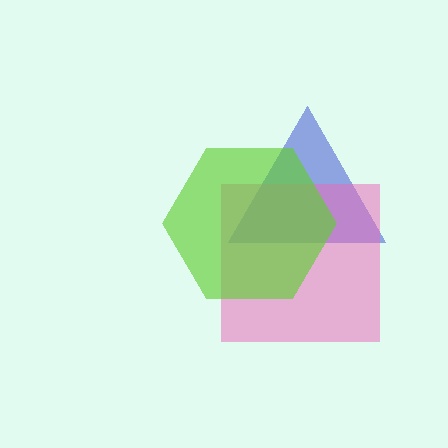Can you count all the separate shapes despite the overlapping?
Yes, there are 3 separate shapes.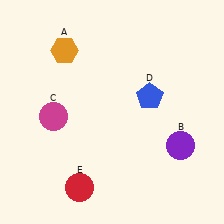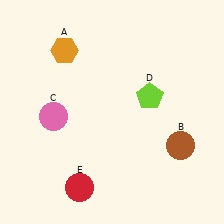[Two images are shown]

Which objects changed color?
B changed from purple to brown. C changed from magenta to pink. D changed from blue to lime.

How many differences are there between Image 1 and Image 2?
There are 3 differences between the two images.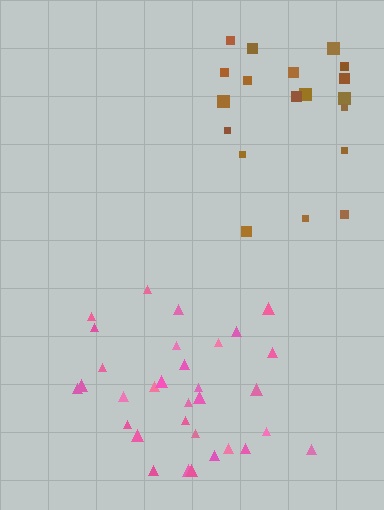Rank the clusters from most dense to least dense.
pink, brown.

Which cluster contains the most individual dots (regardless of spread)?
Pink (32).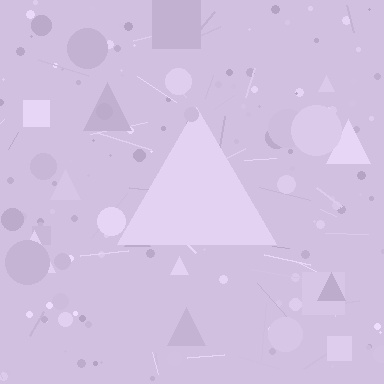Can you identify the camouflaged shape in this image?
The camouflaged shape is a triangle.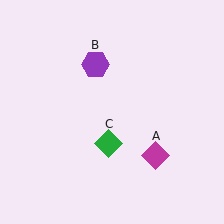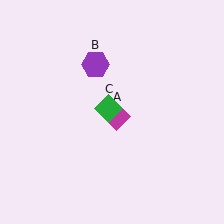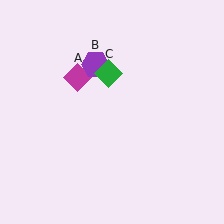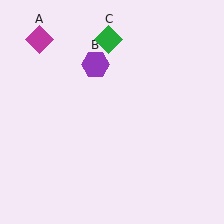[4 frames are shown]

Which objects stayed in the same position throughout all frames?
Purple hexagon (object B) remained stationary.